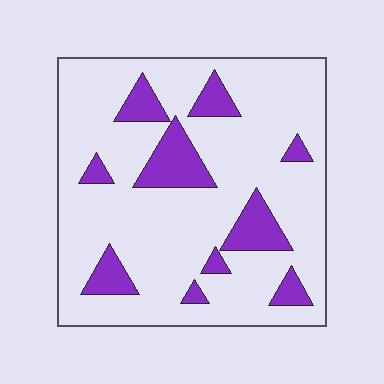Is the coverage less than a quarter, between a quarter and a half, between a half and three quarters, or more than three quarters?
Less than a quarter.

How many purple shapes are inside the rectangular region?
10.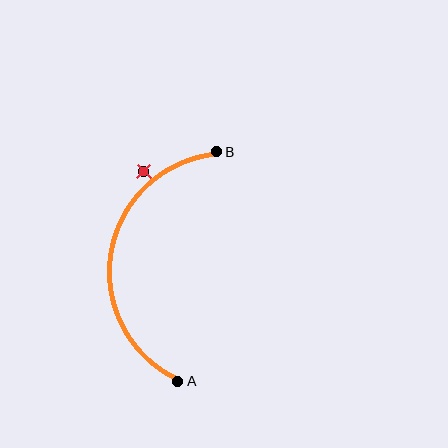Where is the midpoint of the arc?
The arc midpoint is the point on the curve farthest from the straight line joining A and B. It sits to the left of that line.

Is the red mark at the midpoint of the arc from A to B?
No — the red mark does not lie on the arc at all. It sits slightly outside the curve.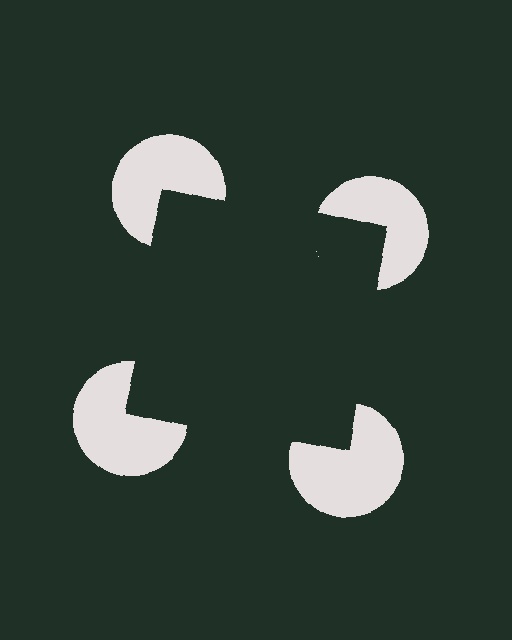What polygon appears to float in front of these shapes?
An illusory square — its edges are inferred from the aligned wedge cuts in the pac-man discs, not physically drawn.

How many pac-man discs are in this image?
There are 4 — one at each vertex of the illusory square.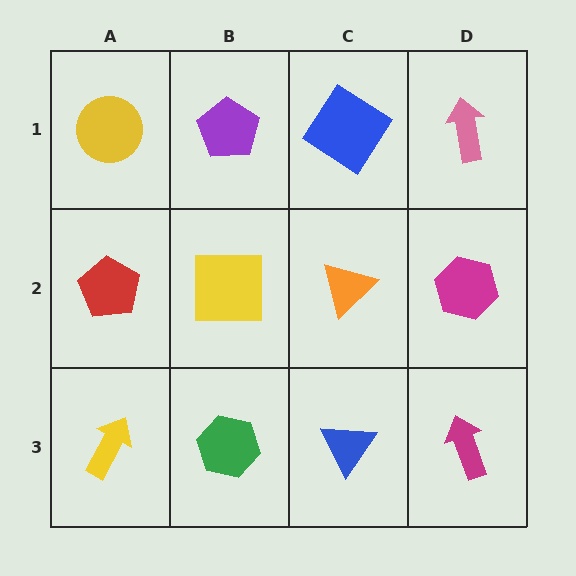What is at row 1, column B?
A purple pentagon.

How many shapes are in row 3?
4 shapes.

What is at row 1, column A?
A yellow circle.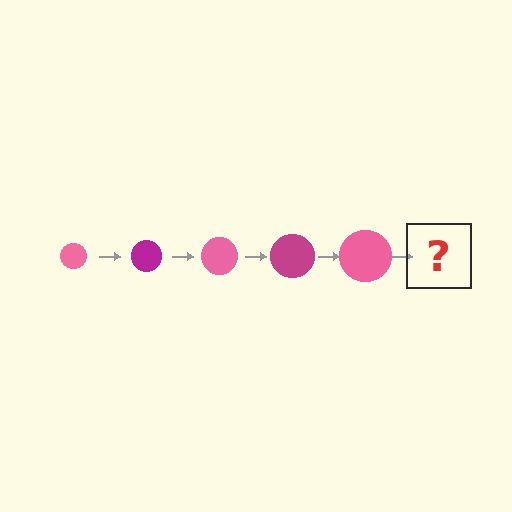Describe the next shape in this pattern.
It should be a magenta circle, larger than the previous one.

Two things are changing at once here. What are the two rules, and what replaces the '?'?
The two rules are that the circle grows larger each step and the color cycles through pink and magenta. The '?' should be a magenta circle, larger than the previous one.